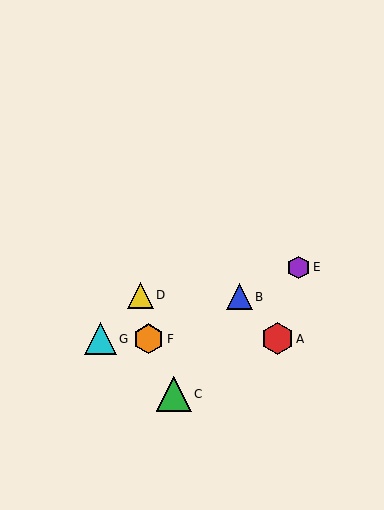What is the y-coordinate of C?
Object C is at y≈394.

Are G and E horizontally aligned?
No, G is at y≈339 and E is at y≈267.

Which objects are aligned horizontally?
Objects A, F, G are aligned horizontally.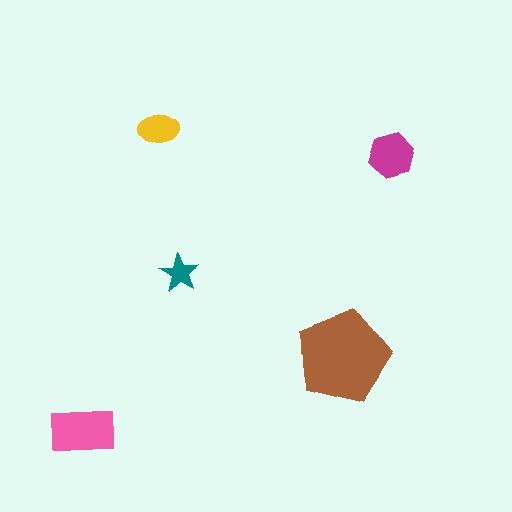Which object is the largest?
The brown pentagon.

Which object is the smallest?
The teal star.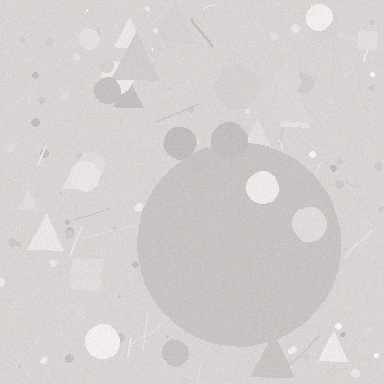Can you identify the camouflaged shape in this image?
The camouflaged shape is a circle.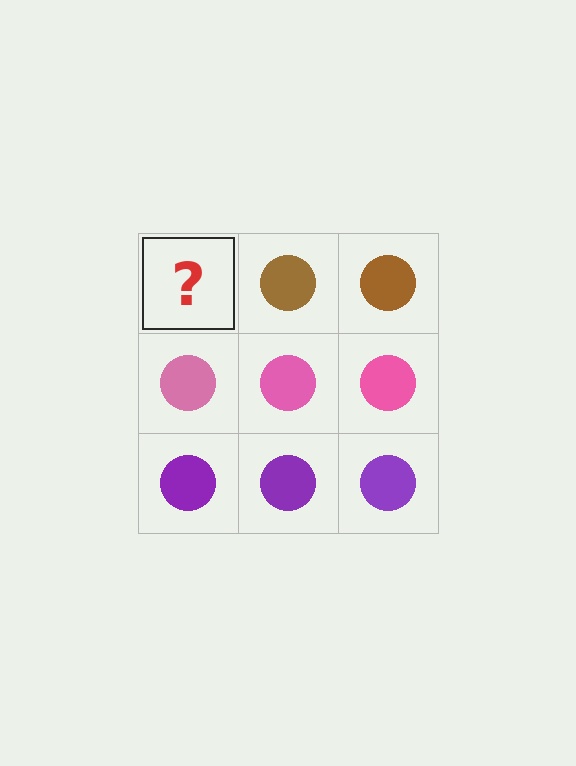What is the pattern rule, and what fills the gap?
The rule is that each row has a consistent color. The gap should be filled with a brown circle.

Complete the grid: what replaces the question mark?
The question mark should be replaced with a brown circle.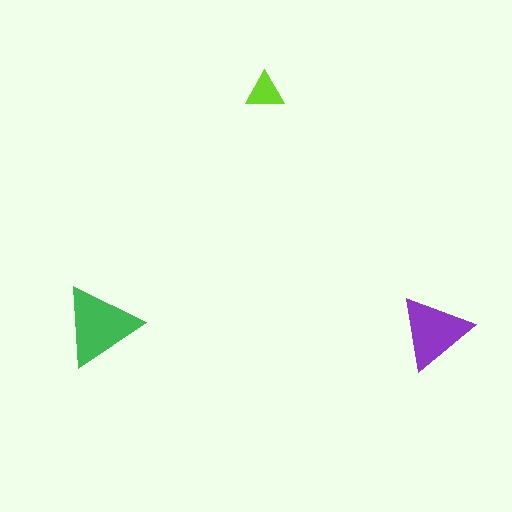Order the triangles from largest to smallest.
the green one, the purple one, the lime one.